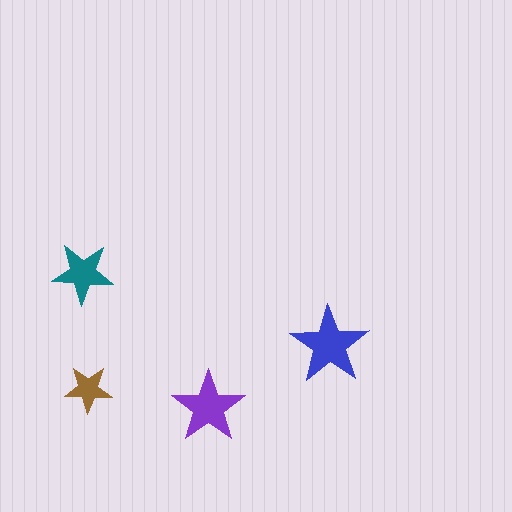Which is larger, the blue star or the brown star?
The blue one.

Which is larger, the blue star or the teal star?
The blue one.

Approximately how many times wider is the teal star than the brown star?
About 1.5 times wider.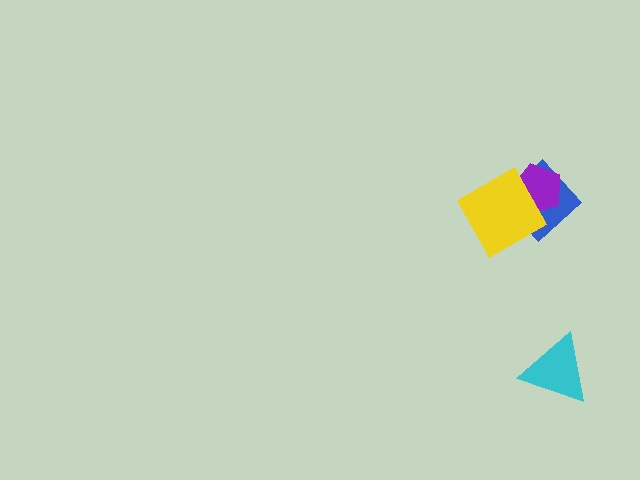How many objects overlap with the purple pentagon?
2 objects overlap with the purple pentagon.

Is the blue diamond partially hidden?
Yes, it is partially covered by another shape.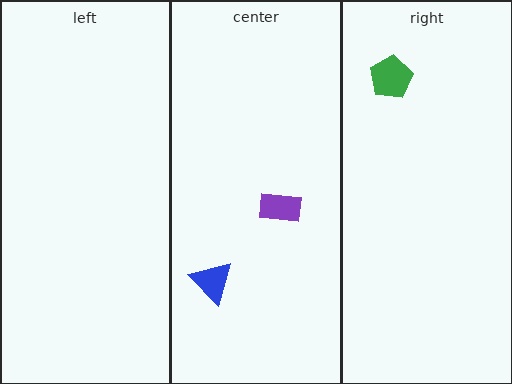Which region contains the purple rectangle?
The center region.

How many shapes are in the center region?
2.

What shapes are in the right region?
The green pentagon.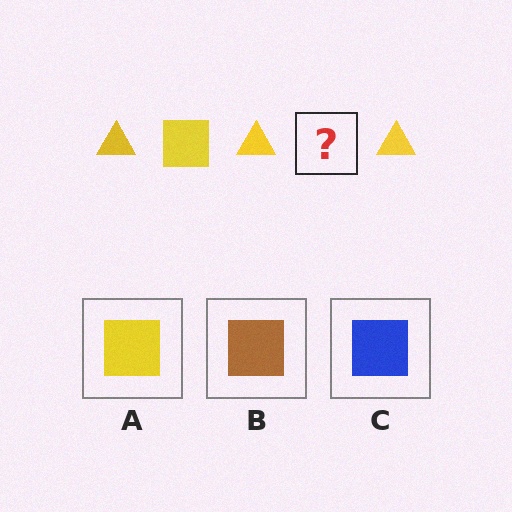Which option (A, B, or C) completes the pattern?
A.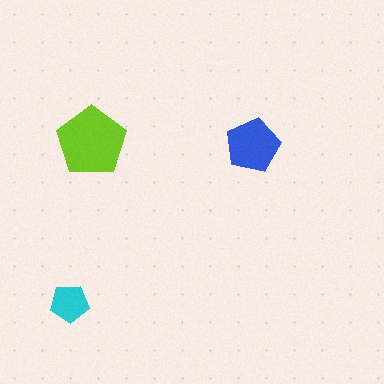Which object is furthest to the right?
The blue pentagon is rightmost.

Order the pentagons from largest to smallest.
the lime one, the blue one, the cyan one.